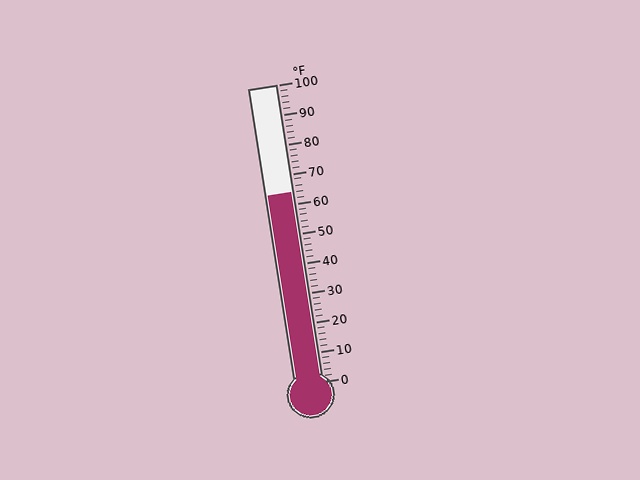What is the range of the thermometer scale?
The thermometer scale ranges from 0°F to 100°F.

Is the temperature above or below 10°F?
The temperature is above 10°F.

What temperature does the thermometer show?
The thermometer shows approximately 64°F.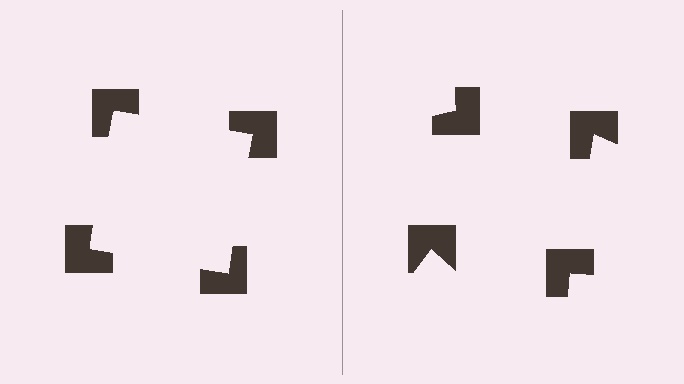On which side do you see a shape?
An illusory square appears on the left side. On the right side the wedge cuts are rotated, so no coherent shape forms.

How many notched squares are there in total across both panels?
8 — 4 on each side.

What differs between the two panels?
The notched squares are positioned identically on both sides; only the wedge orientations differ. On the left they align to a square; on the right they are misaligned.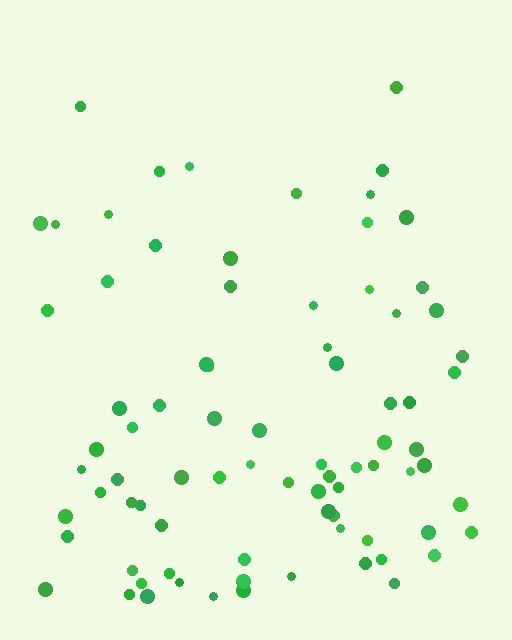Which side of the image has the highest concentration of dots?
The bottom.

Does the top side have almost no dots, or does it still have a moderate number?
Still a moderate number, just noticeably fewer than the bottom.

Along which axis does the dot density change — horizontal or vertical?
Vertical.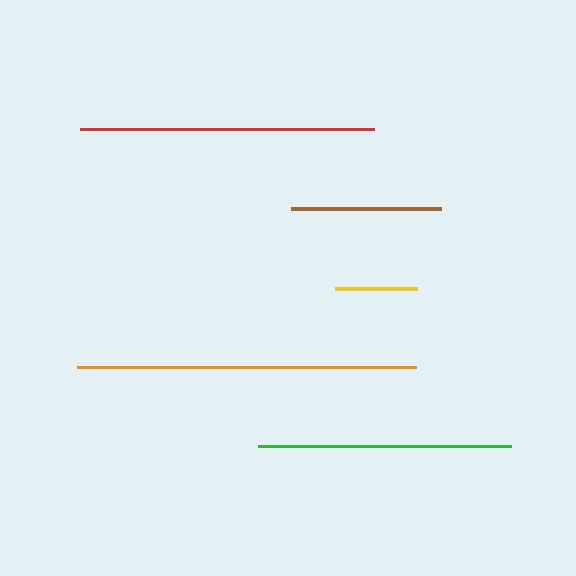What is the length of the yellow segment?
The yellow segment is approximately 81 pixels long.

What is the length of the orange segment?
The orange segment is approximately 340 pixels long.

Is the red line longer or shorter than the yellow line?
The red line is longer than the yellow line.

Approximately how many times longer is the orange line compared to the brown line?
The orange line is approximately 2.3 times the length of the brown line.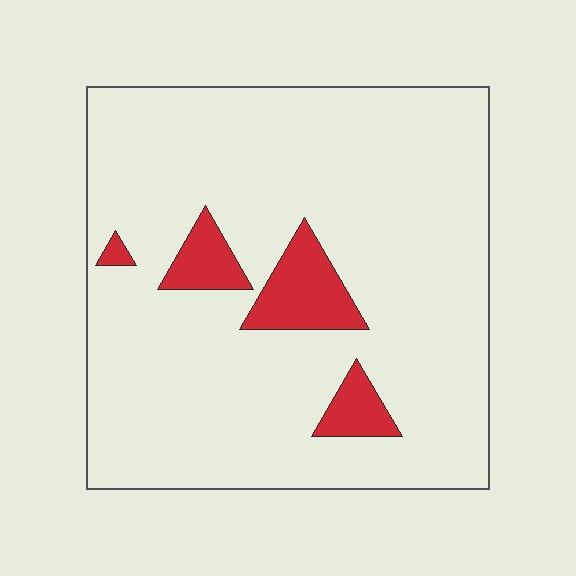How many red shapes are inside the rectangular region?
4.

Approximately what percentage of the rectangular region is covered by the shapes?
Approximately 10%.